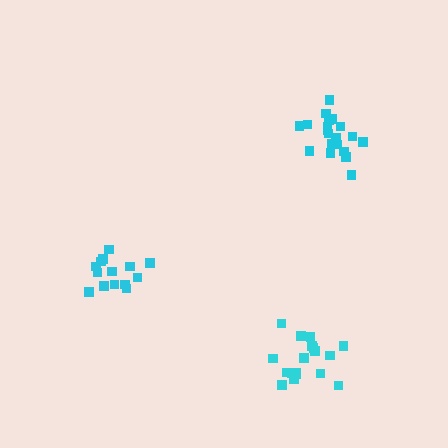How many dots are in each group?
Group 1: 20 dots, Group 2: 14 dots, Group 3: 18 dots (52 total).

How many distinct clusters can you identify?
There are 3 distinct clusters.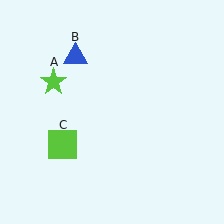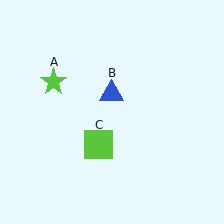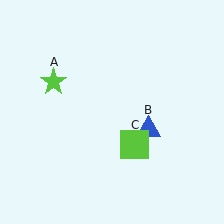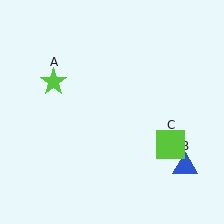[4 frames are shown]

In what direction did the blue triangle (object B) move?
The blue triangle (object B) moved down and to the right.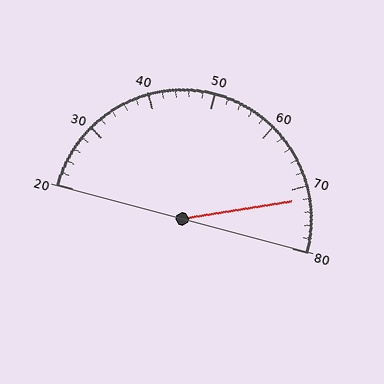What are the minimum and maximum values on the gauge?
The gauge ranges from 20 to 80.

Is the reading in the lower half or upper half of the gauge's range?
The reading is in the upper half of the range (20 to 80).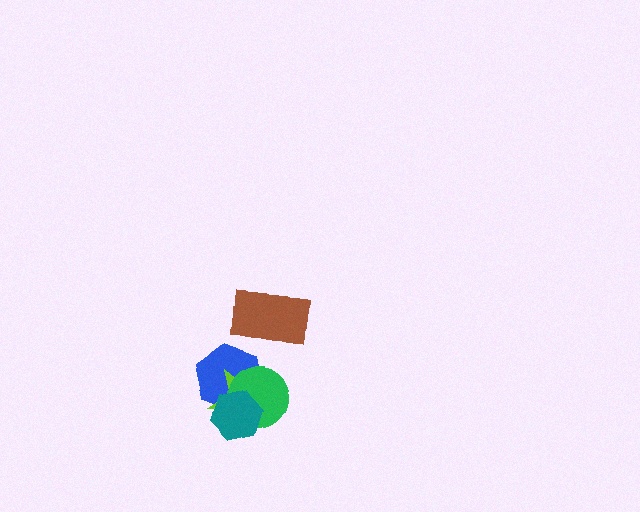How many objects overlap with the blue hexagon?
3 objects overlap with the blue hexagon.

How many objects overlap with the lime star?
3 objects overlap with the lime star.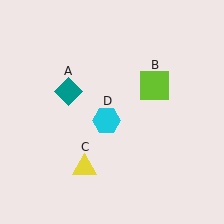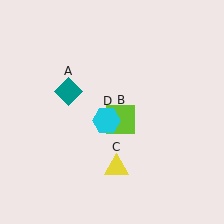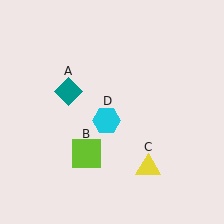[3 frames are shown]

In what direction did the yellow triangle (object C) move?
The yellow triangle (object C) moved right.